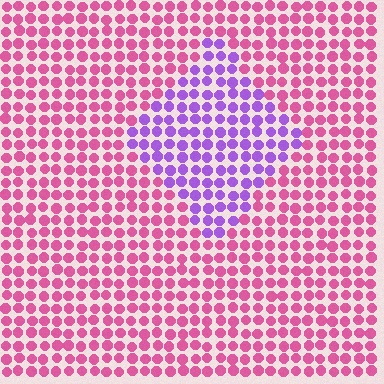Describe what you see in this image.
The image is filled with small pink elements in a uniform arrangement. A diamond-shaped region is visible where the elements are tinted to a slightly different hue, forming a subtle color boundary.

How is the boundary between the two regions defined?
The boundary is defined purely by a slight shift in hue (about 54 degrees). Spacing, size, and orientation are identical on both sides.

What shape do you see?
I see a diamond.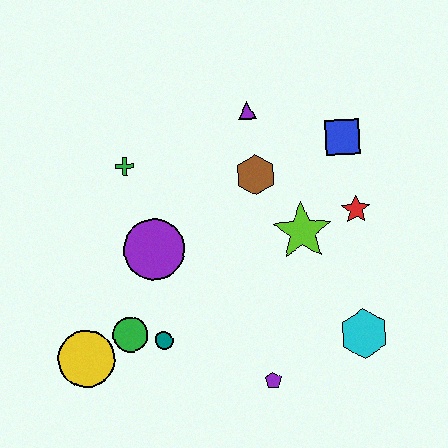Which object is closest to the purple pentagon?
The cyan hexagon is closest to the purple pentagon.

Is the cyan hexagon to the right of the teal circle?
Yes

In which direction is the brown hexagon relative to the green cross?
The brown hexagon is to the right of the green cross.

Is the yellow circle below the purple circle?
Yes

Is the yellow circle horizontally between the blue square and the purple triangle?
No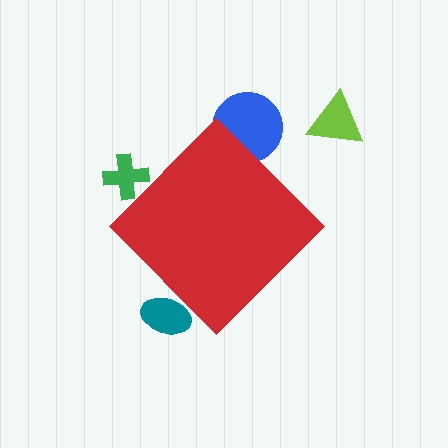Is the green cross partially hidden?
Yes, the green cross is partially hidden behind the red diamond.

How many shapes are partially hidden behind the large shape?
3 shapes are partially hidden.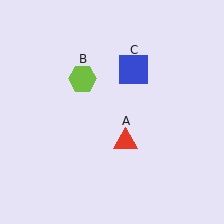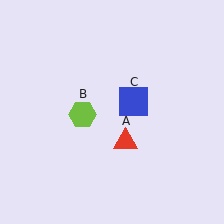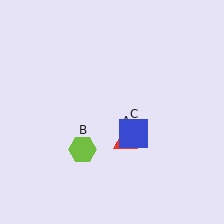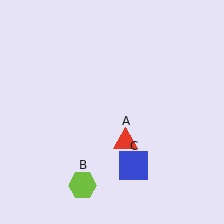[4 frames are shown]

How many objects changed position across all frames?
2 objects changed position: lime hexagon (object B), blue square (object C).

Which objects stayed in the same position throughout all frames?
Red triangle (object A) remained stationary.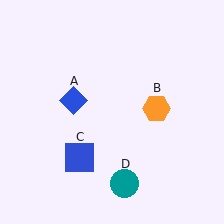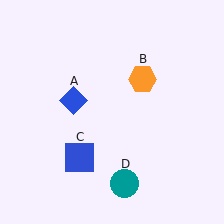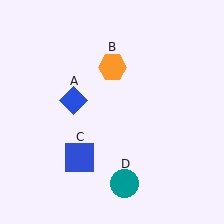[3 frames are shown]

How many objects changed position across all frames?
1 object changed position: orange hexagon (object B).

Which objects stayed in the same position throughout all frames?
Blue diamond (object A) and blue square (object C) and teal circle (object D) remained stationary.